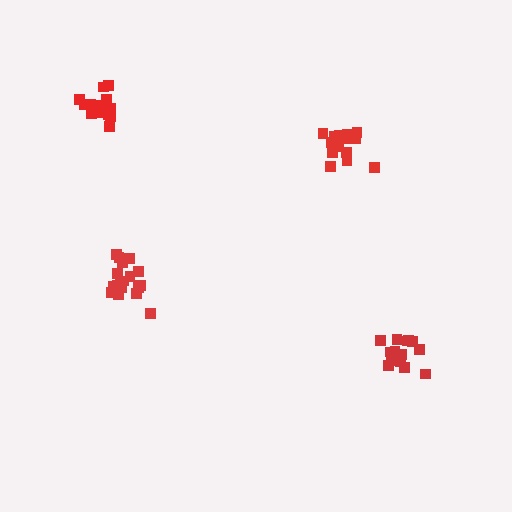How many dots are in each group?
Group 1: 18 dots, Group 2: 16 dots, Group 3: 16 dots, Group 4: 14 dots (64 total).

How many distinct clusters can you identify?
There are 4 distinct clusters.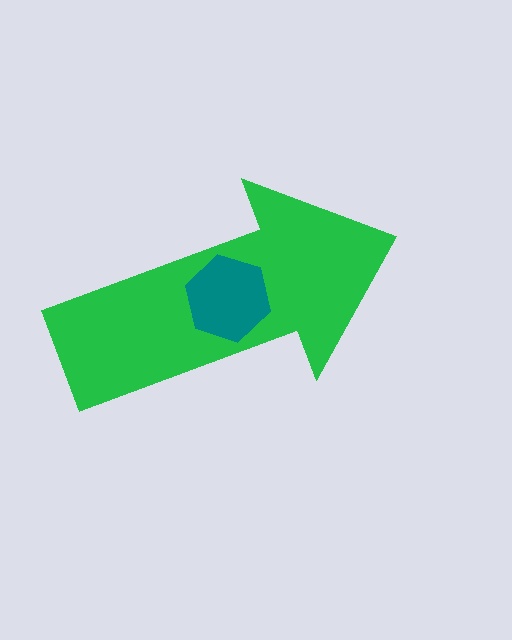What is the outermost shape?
The green arrow.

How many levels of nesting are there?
2.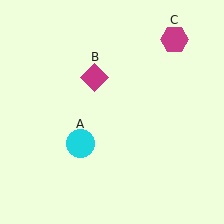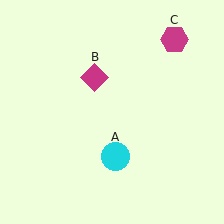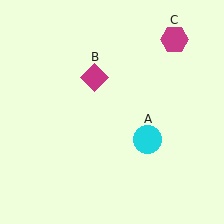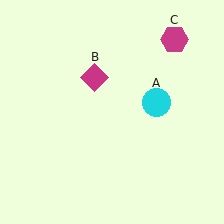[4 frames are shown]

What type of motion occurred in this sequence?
The cyan circle (object A) rotated counterclockwise around the center of the scene.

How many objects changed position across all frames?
1 object changed position: cyan circle (object A).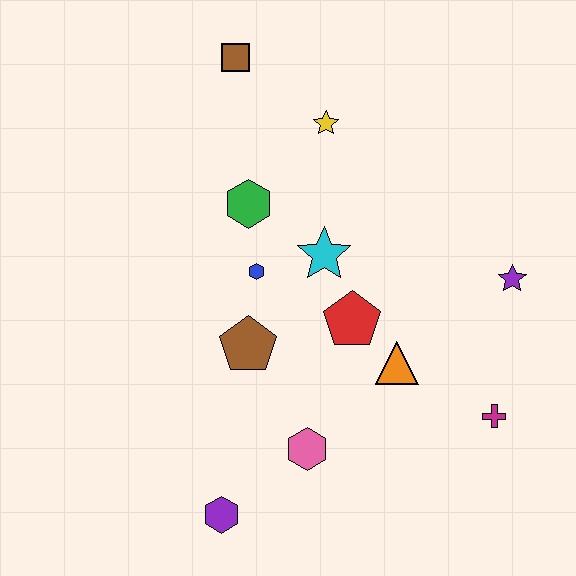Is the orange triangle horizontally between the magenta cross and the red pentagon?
Yes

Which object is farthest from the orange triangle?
The brown square is farthest from the orange triangle.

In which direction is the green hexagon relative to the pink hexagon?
The green hexagon is above the pink hexagon.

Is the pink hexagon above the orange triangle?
No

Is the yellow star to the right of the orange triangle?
No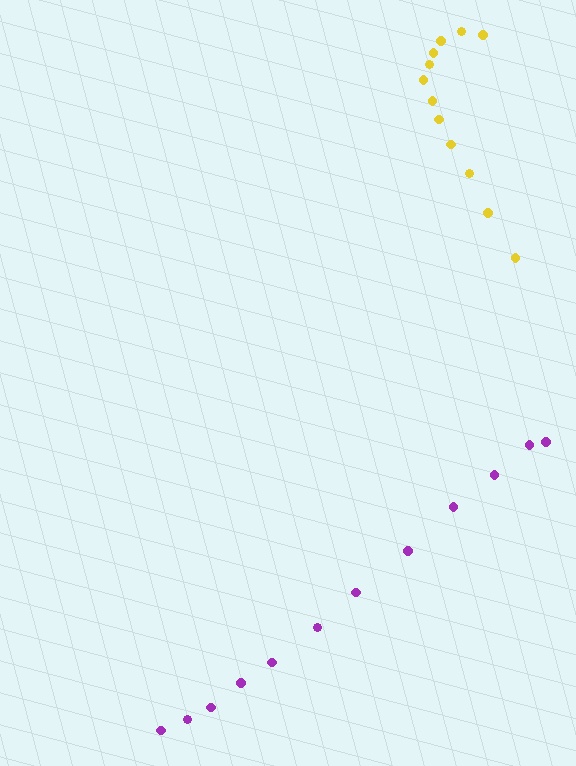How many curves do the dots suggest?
There are 2 distinct paths.